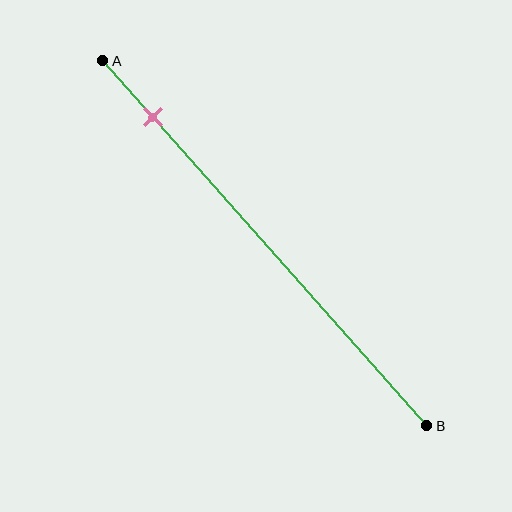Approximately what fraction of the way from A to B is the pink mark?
The pink mark is approximately 15% of the way from A to B.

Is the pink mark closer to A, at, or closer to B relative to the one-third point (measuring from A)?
The pink mark is closer to point A than the one-third point of segment AB.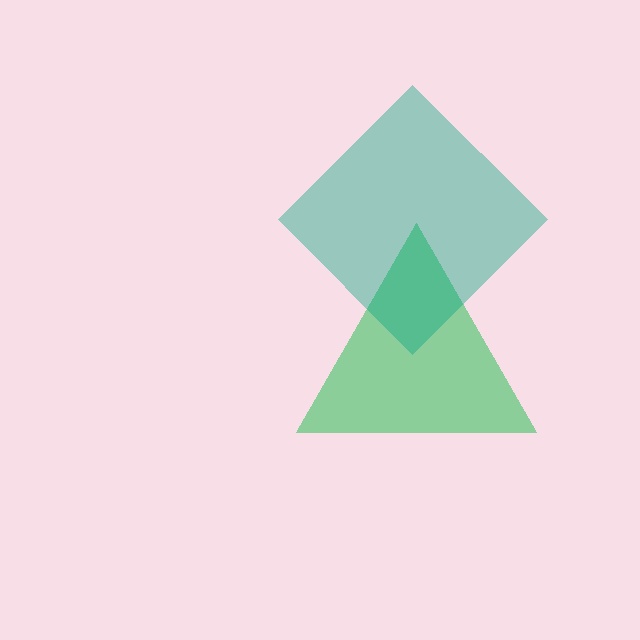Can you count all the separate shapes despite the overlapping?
Yes, there are 2 separate shapes.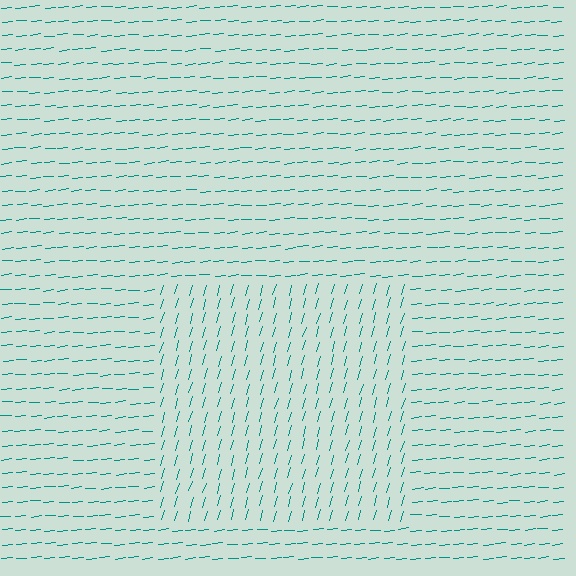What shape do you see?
I see a rectangle.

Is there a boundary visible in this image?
Yes, there is a texture boundary formed by a change in line orientation.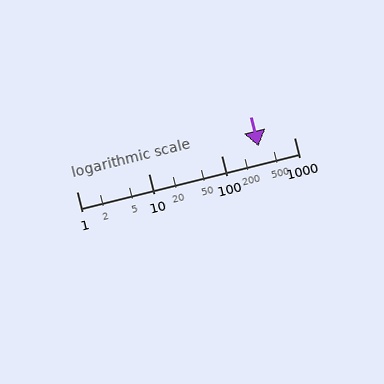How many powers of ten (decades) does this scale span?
The scale spans 3 decades, from 1 to 1000.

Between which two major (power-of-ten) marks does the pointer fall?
The pointer is between 100 and 1000.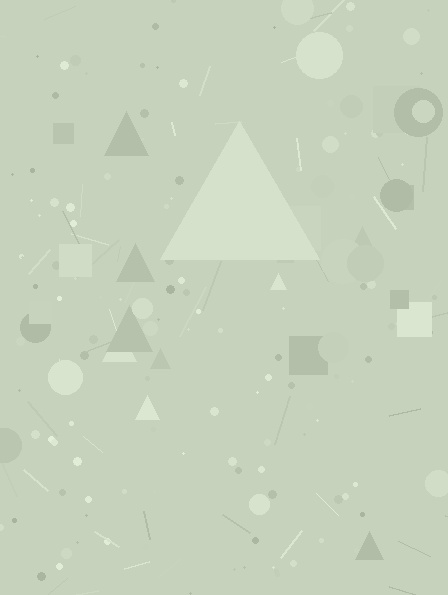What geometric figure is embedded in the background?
A triangle is embedded in the background.